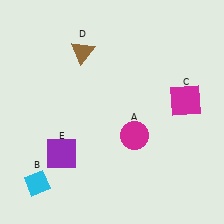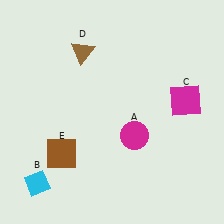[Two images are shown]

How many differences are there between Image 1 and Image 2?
There is 1 difference between the two images.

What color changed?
The square (E) changed from purple in Image 1 to brown in Image 2.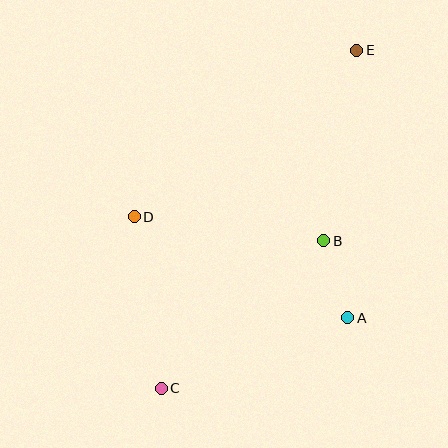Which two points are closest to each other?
Points A and B are closest to each other.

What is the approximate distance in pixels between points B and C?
The distance between B and C is approximately 219 pixels.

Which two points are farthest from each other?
Points C and E are farthest from each other.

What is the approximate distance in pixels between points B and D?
The distance between B and D is approximately 191 pixels.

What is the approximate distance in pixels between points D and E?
The distance between D and E is approximately 278 pixels.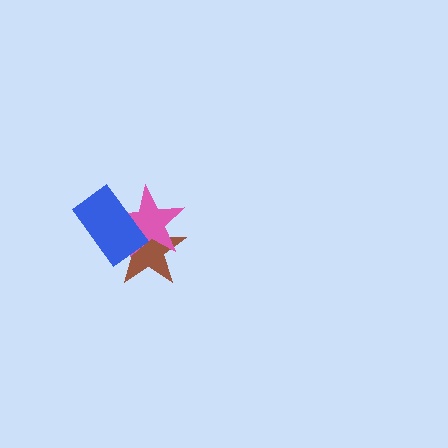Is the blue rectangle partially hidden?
No, no other shape covers it.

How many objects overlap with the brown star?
2 objects overlap with the brown star.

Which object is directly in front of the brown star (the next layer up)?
The pink star is directly in front of the brown star.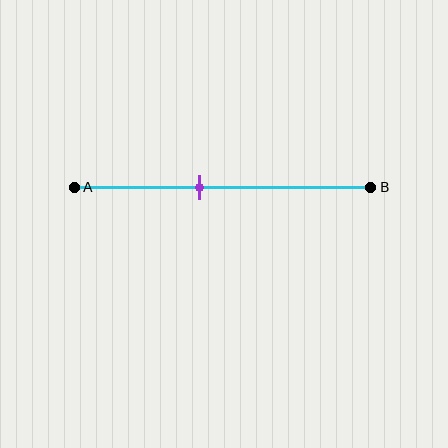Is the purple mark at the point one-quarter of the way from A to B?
No, the mark is at about 40% from A, not at the 25% one-quarter point.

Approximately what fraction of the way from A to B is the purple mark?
The purple mark is approximately 40% of the way from A to B.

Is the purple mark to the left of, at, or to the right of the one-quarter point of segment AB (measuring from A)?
The purple mark is to the right of the one-quarter point of segment AB.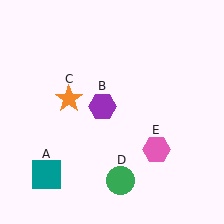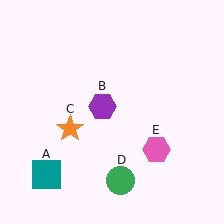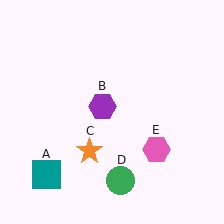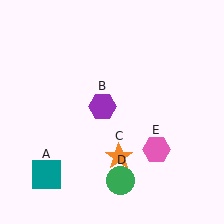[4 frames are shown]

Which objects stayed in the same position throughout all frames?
Teal square (object A) and purple hexagon (object B) and green circle (object D) and pink hexagon (object E) remained stationary.